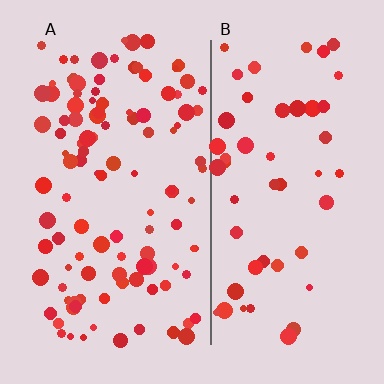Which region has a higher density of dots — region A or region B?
A (the left).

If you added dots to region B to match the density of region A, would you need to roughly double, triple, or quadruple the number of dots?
Approximately double.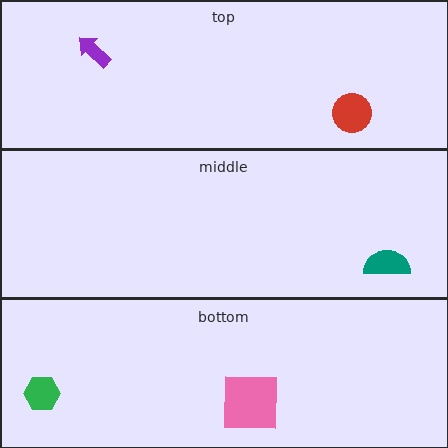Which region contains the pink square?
The bottom region.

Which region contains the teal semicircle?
The middle region.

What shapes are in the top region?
The purple arrow, the red circle.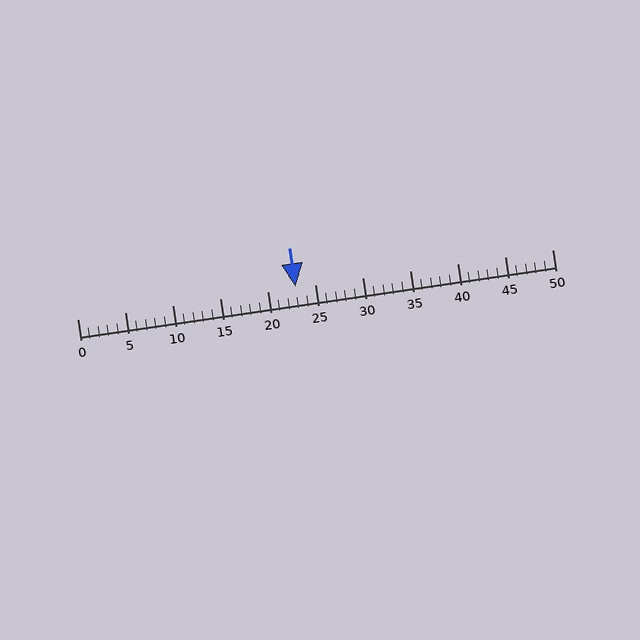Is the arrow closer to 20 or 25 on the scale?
The arrow is closer to 25.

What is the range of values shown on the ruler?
The ruler shows values from 0 to 50.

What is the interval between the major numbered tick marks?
The major tick marks are spaced 5 units apart.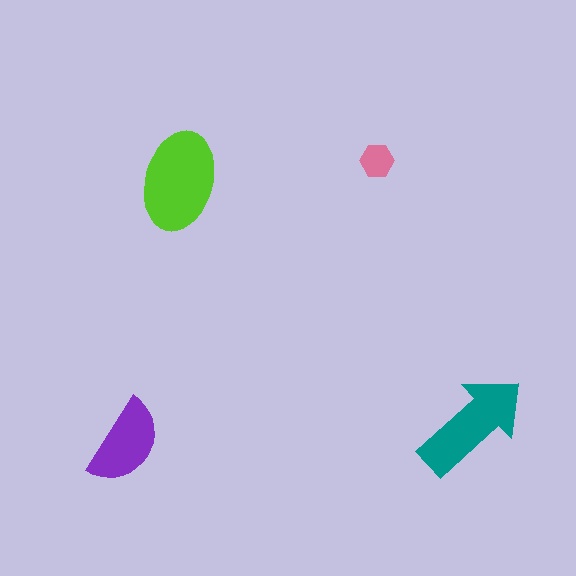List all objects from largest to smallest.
The lime ellipse, the teal arrow, the purple semicircle, the pink hexagon.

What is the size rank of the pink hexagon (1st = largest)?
4th.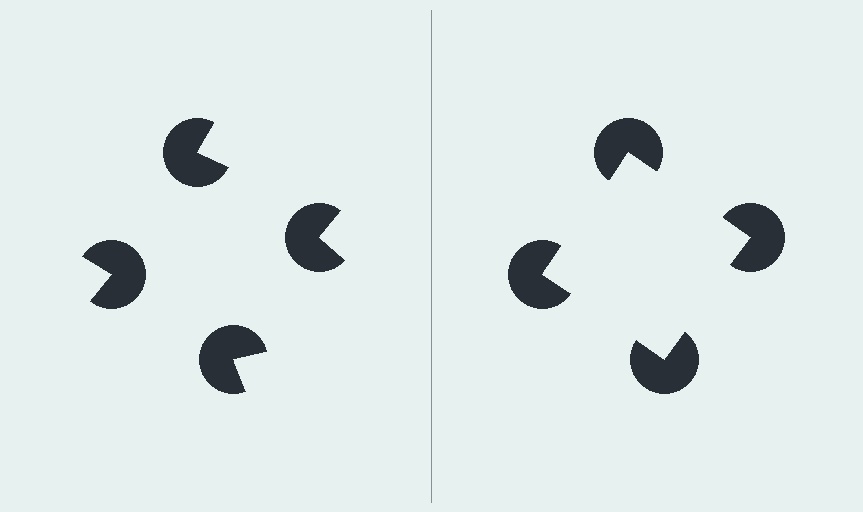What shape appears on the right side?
An illusory square.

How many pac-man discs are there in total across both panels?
8 — 4 on each side.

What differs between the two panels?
The pac-man discs are positioned identically on both sides; only the wedge orientations differ. On the right they align to a square; on the left they are misaligned.